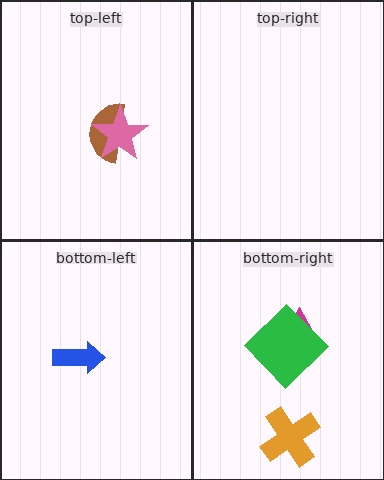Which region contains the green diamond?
The bottom-right region.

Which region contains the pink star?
The top-left region.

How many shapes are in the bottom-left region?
1.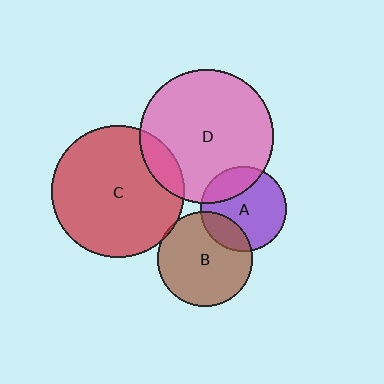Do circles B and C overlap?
Yes.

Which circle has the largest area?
Circle D (pink).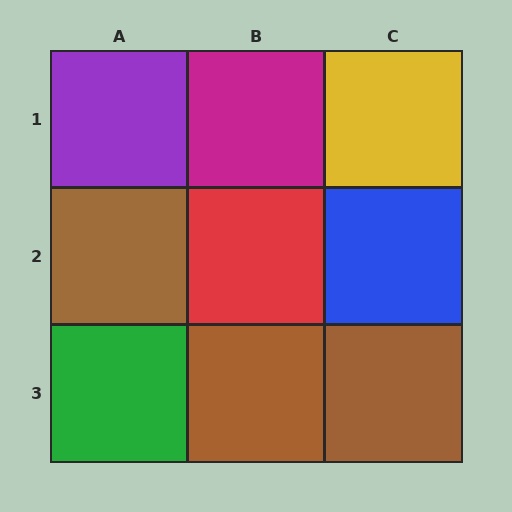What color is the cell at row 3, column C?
Brown.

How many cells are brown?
3 cells are brown.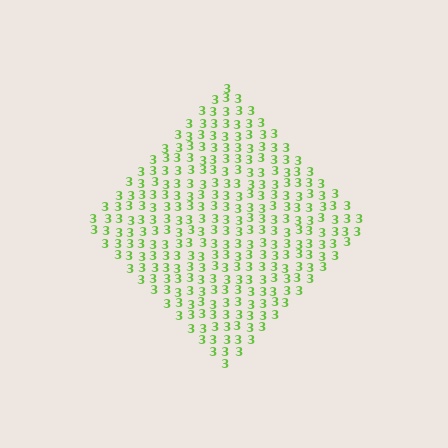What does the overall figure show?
The overall figure shows a diamond.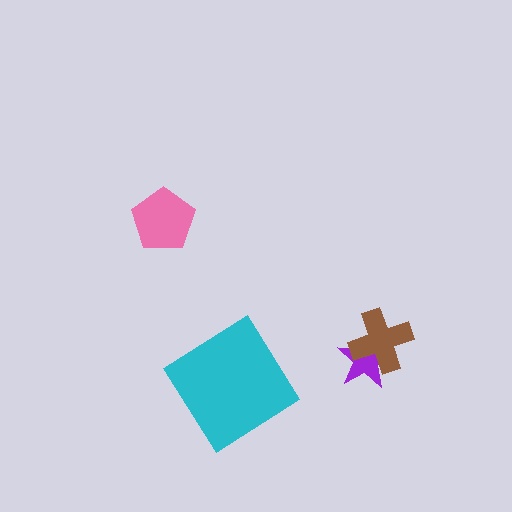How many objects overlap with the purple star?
1 object overlaps with the purple star.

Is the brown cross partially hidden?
No, no other shape covers it.